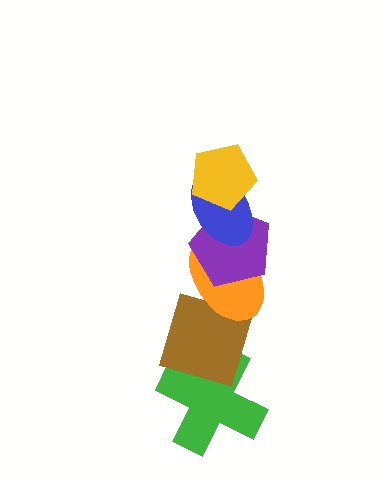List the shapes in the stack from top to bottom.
From top to bottom: the yellow pentagon, the blue ellipse, the purple pentagon, the orange ellipse, the brown diamond, the green cross.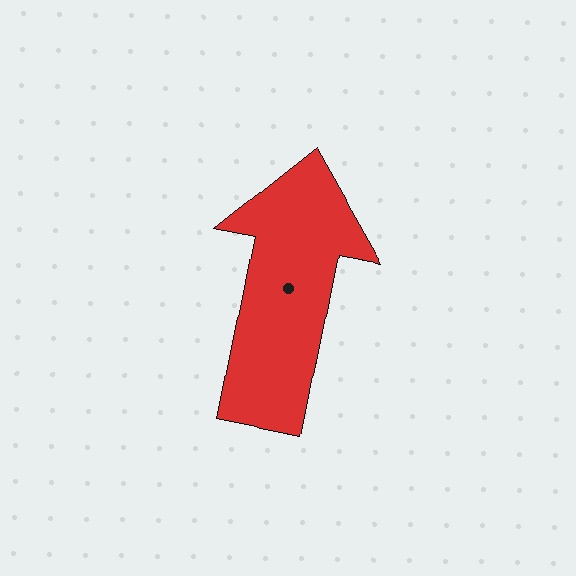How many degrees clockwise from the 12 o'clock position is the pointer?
Approximately 11 degrees.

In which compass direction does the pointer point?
North.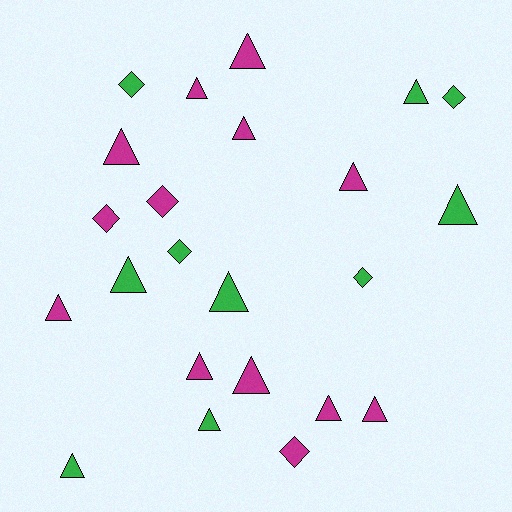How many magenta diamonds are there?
There are 3 magenta diamonds.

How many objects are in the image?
There are 23 objects.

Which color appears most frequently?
Magenta, with 13 objects.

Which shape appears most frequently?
Triangle, with 16 objects.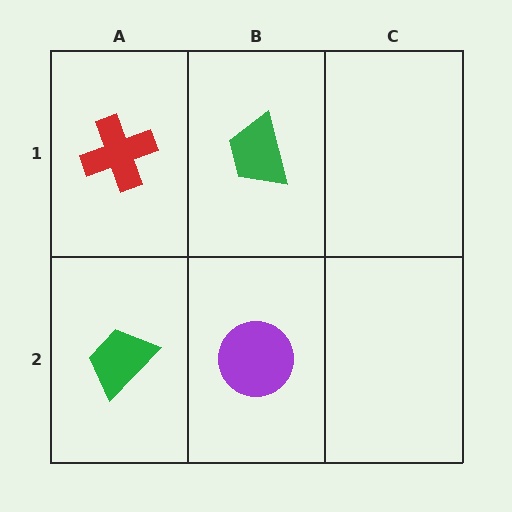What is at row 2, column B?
A purple circle.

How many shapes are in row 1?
2 shapes.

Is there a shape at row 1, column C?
No, that cell is empty.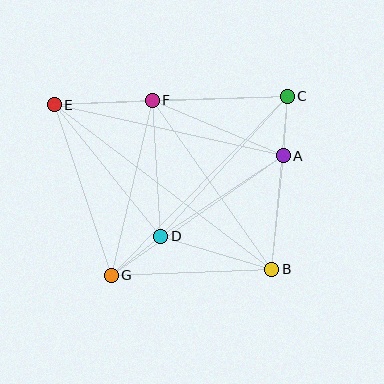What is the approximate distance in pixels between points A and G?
The distance between A and G is approximately 209 pixels.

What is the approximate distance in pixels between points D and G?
The distance between D and G is approximately 63 pixels.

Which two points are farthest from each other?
Points B and E are farthest from each other.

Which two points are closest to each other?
Points A and C are closest to each other.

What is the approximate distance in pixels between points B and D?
The distance between B and D is approximately 116 pixels.